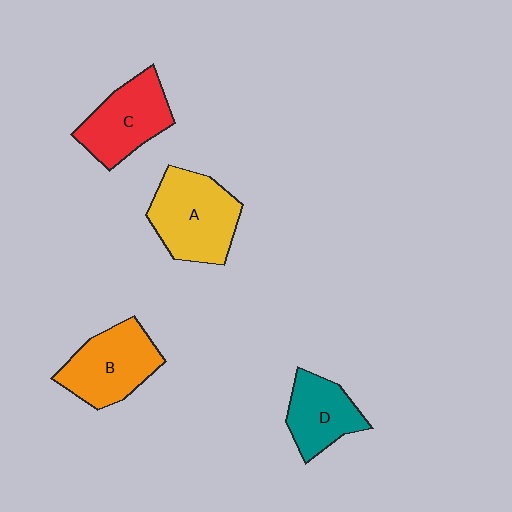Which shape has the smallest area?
Shape D (teal).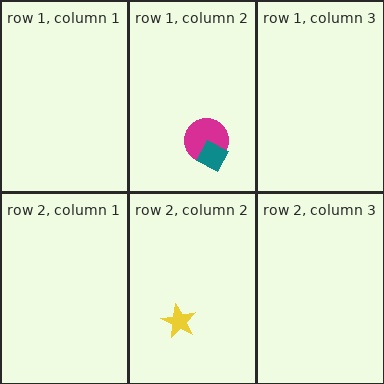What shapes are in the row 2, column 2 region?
The yellow star.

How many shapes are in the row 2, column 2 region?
1.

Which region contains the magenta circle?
The row 1, column 2 region.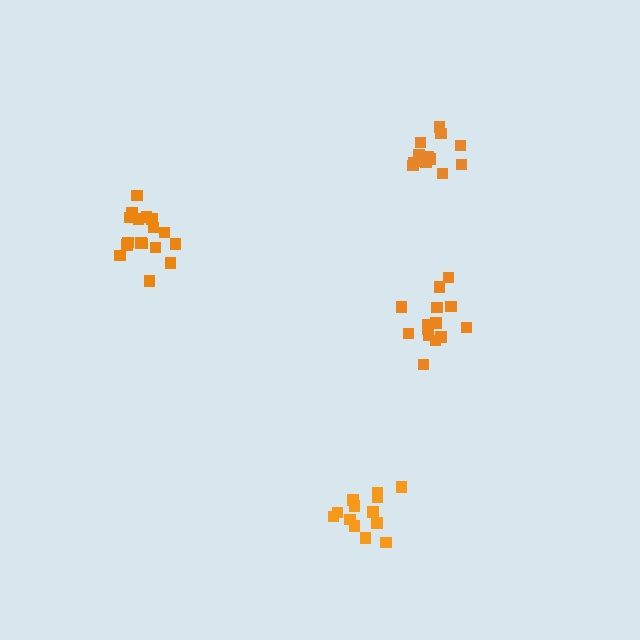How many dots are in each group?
Group 1: 13 dots, Group 2: 18 dots, Group 3: 13 dots, Group 4: 14 dots (58 total).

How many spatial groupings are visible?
There are 4 spatial groupings.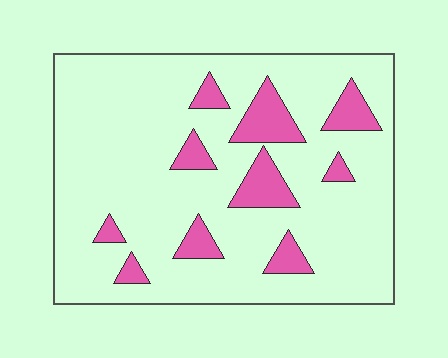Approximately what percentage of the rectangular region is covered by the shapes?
Approximately 15%.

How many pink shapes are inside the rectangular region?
10.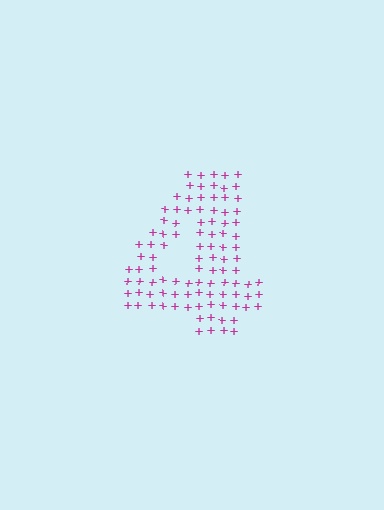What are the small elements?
The small elements are plus signs.